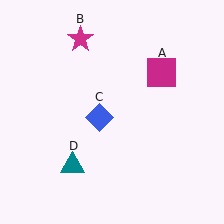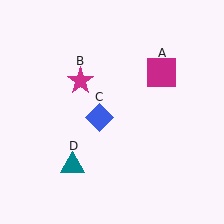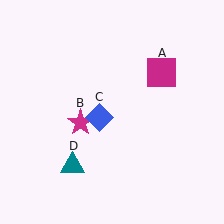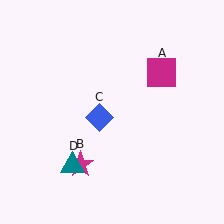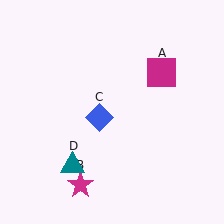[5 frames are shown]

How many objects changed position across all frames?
1 object changed position: magenta star (object B).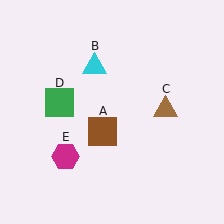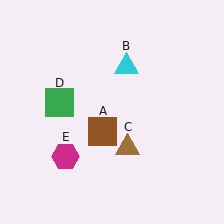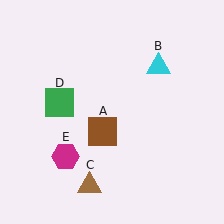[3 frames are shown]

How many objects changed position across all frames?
2 objects changed position: cyan triangle (object B), brown triangle (object C).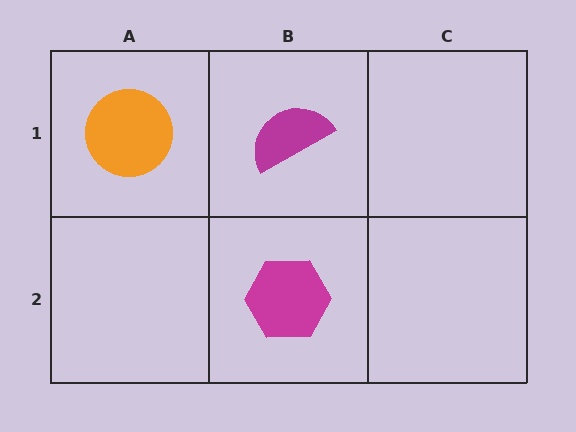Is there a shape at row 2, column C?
No, that cell is empty.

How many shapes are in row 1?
2 shapes.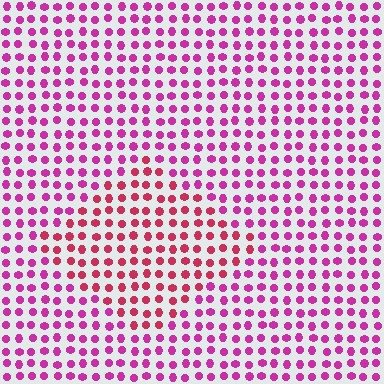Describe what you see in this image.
The image is filled with small magenta elements in a uniform arrangement. A diamond-shaped region is visible where the elements are tinted to a slightly different hue, forming a subtle color boundary.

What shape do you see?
I see a diamond.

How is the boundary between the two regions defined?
The boundary is defined purely by a slight shift in hue (about 30 degrees). Spacing, size, and orientation are identical on both sides.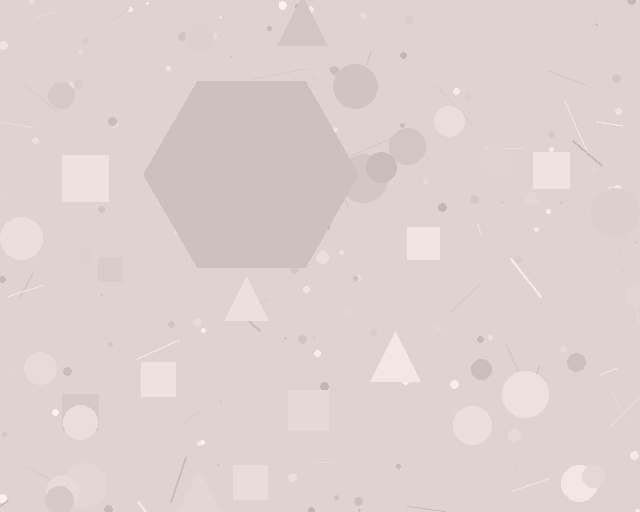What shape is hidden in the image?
A hexagon is hidden in the image.